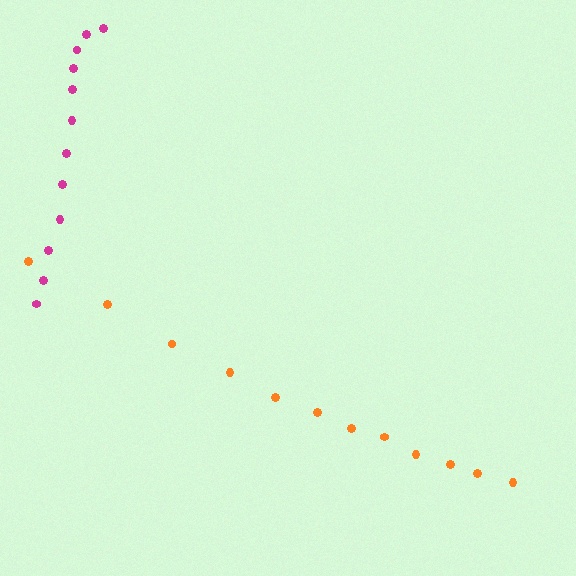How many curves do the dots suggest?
There are 2 distinct paths.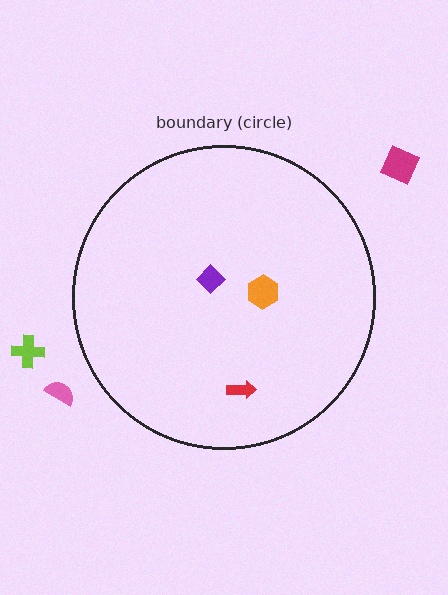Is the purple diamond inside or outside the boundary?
Inside.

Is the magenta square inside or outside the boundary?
Outside.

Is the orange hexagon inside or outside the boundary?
Inside.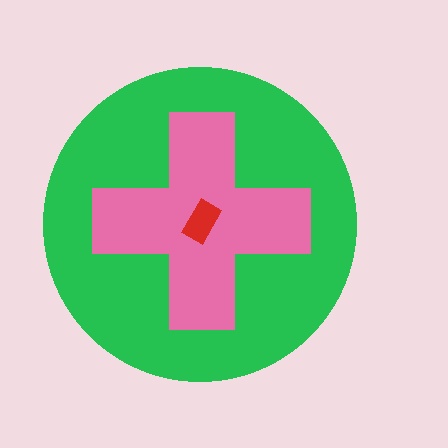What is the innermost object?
The red rectangle.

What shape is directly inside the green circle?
The pink cross.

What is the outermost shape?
The green circle.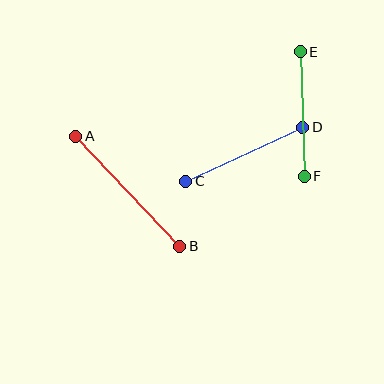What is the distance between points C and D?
The distance is approximately 129 pixels.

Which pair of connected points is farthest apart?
Points A and B are farthest apart.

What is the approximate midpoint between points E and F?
The midpoint is at approximately (302, 114) pixels.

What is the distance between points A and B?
The distance is approximately 152 pixels.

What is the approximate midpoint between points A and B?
The midpoint is at approximately (128, 191) pixels.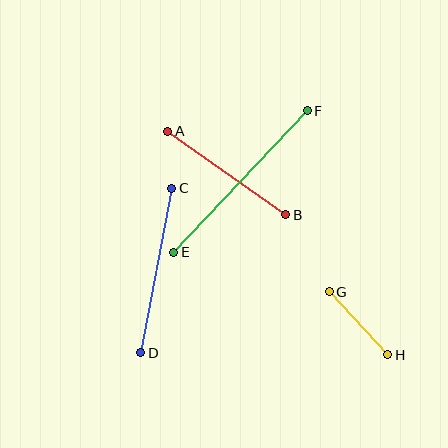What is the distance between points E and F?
The distance is approximately 195 pixels.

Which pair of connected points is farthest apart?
Points E and F are farthest apart.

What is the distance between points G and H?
The distance is approximately 86 pixels.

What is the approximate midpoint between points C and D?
The midpoint is at approximately (156, 271) pixels.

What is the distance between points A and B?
The distance is approximately 144 pixels.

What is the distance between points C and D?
The distance is approximately 167 pixels.